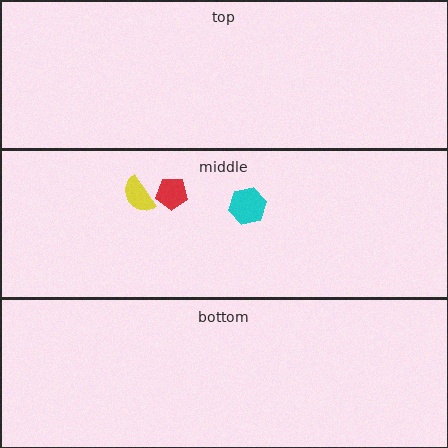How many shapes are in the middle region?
3.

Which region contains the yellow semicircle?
The middle region.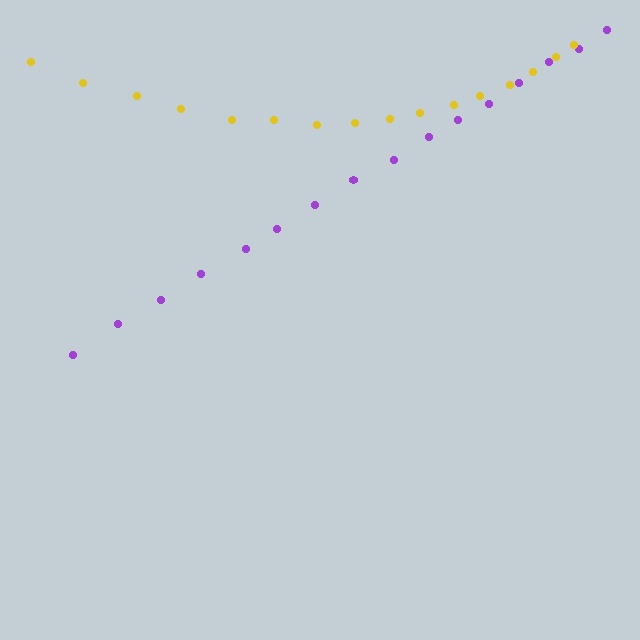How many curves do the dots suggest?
There are 2 distinct paths.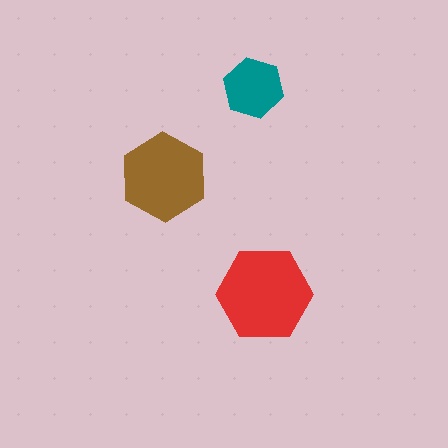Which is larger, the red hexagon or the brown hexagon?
The red one.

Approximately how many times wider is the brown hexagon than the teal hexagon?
About 1.5 times wider.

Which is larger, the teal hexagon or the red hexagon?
The red one.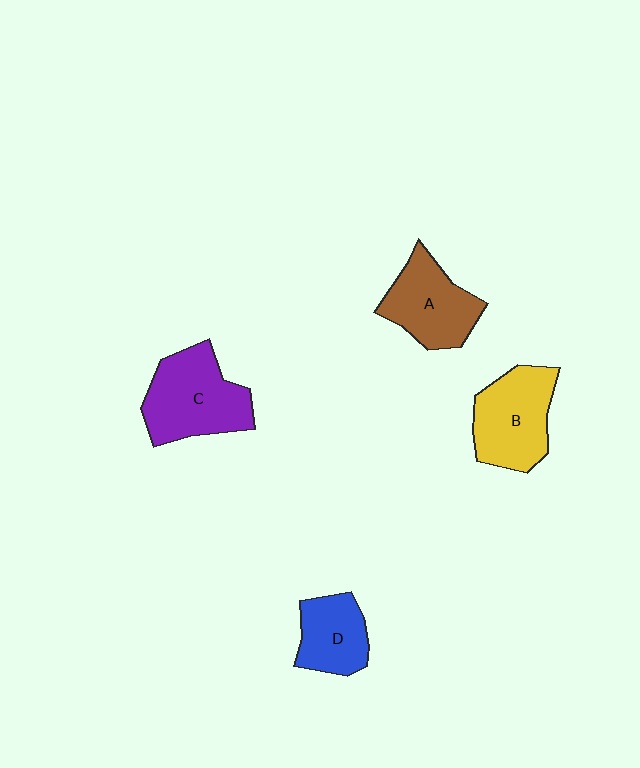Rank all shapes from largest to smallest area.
From largest to smallest: C (purple), B (yellow), A (brown), D (blue).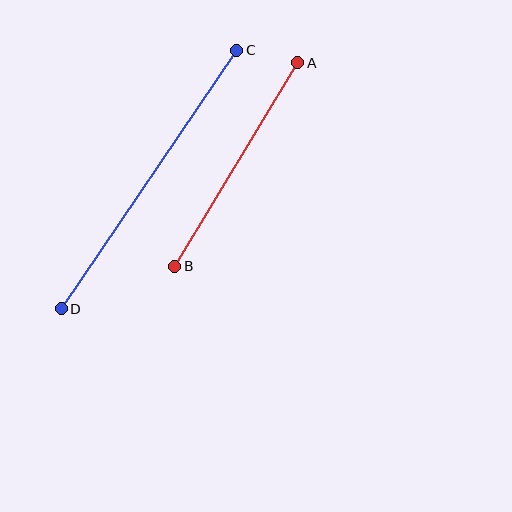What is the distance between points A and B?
The distance is approximately 238 pixels.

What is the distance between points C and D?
The distance is approximately 312 pixels.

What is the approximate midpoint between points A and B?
The midpoint is at approximately (236, 165) pixels.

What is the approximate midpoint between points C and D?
The midpoint is at approximately (149, 180) pixels.